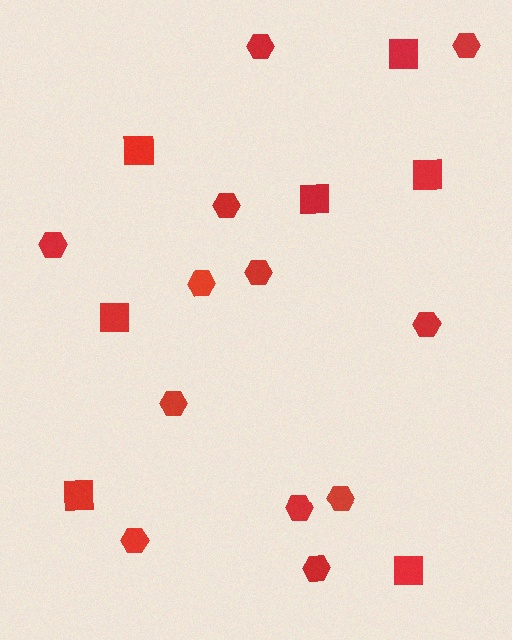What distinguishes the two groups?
There are 2 groups: one group of hexagons (12) and one group of squares (7).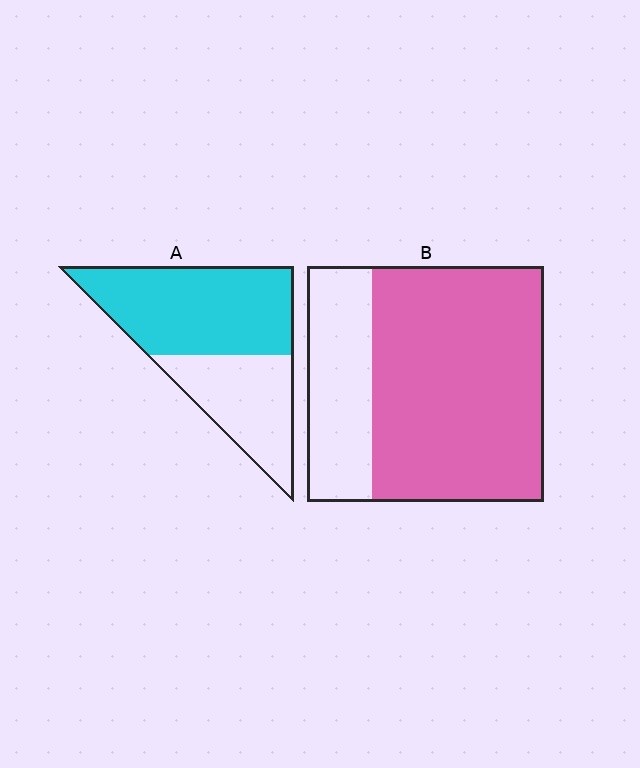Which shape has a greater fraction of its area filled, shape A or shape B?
Shape B.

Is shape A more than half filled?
Yes.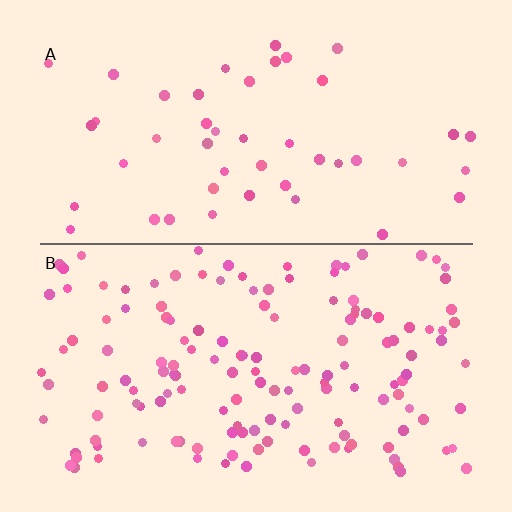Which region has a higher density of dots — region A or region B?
B (the bottom).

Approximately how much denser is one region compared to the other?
Approximately 3.1× — region B over region A.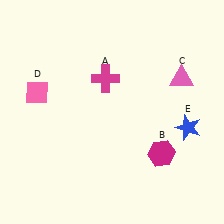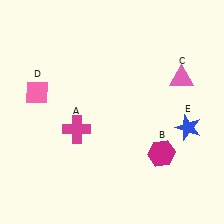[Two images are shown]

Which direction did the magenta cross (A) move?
The magenta cross (A) moved down.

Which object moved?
The magenta cross (A) moved down.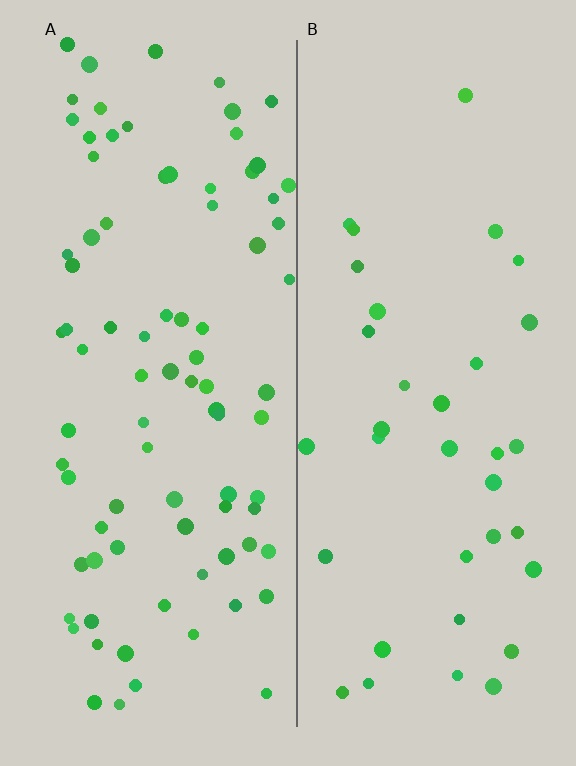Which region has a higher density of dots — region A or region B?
A (the left).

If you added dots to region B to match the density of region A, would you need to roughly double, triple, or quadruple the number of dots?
Approximately double.